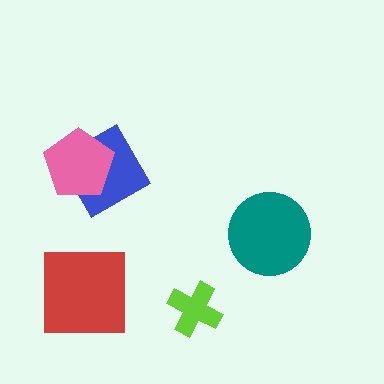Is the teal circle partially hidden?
No, no other shape covers it.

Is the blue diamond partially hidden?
Yes, it is partially covered by another shape.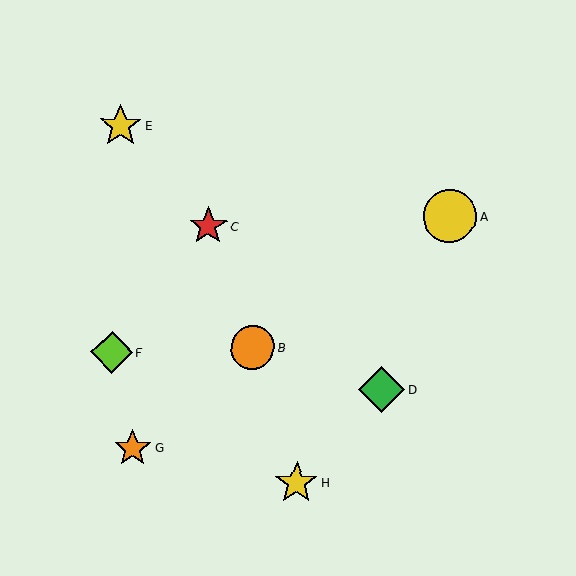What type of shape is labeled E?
Shape E is a yellow star.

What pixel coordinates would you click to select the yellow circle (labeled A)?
Click at (450, 216) to select the yellow circle A.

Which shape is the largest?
The yellow circle (labeled A) is the largest.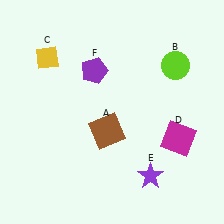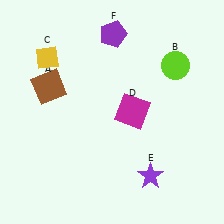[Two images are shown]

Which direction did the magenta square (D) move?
The magenta square (D) moved left.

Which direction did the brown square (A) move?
The brown square (A) moved left.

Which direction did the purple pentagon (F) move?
The purple pentagon (F) moved up.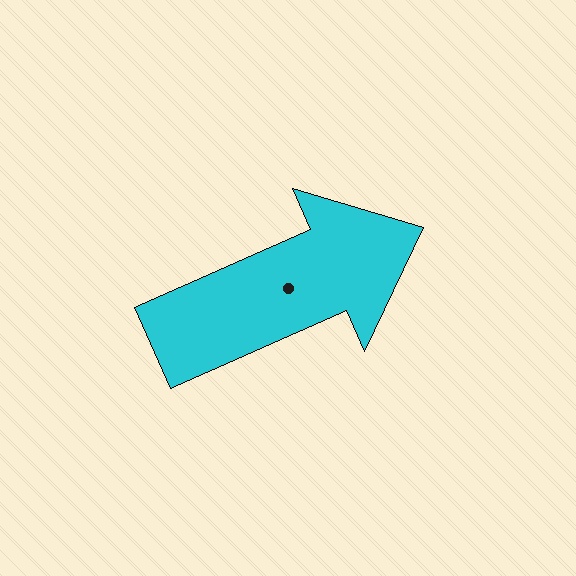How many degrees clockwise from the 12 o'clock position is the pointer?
Approximately 66 degrees.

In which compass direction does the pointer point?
Northeast.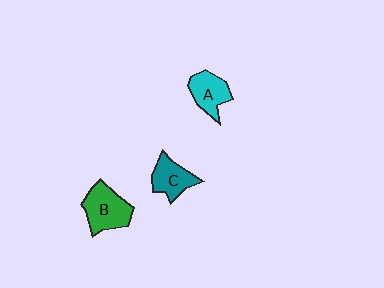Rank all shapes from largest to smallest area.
From largest to smallest: B (green), A (cyan), C (teal).